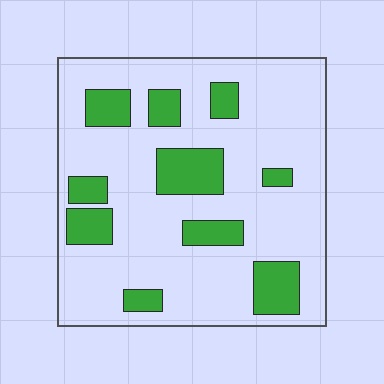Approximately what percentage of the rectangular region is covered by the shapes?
Approximately 20%.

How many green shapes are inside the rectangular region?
10.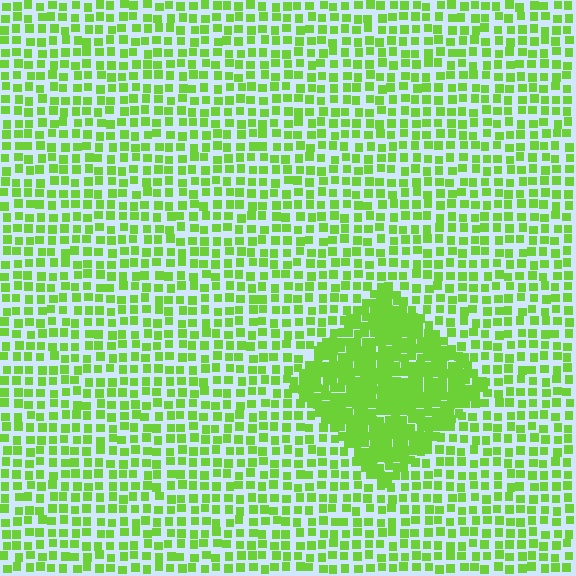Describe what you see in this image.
The image contains small lime elements arranged at two different densities. A diamond-shaped region is visible where the elements are more densely packed than the surrounding area.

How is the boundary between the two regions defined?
The boundary is defined by a change in element density (approximately 2.2x ratio). All elements are the same color, size, and shape.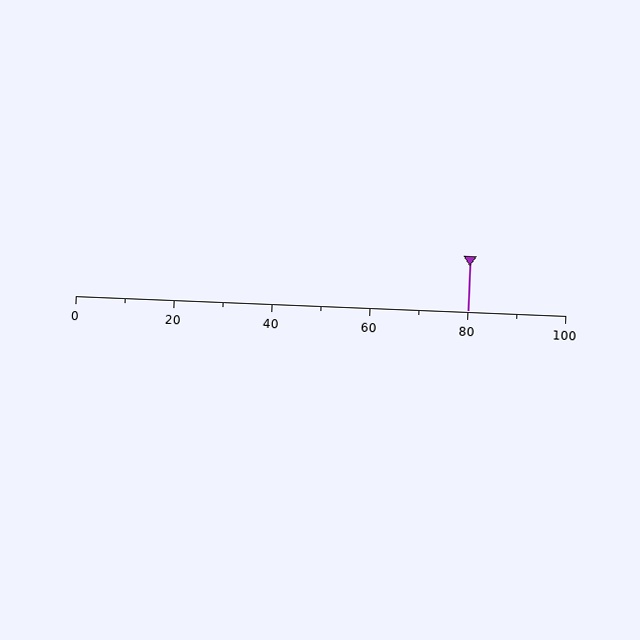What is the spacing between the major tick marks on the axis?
The major ticks are spaced 20 apart.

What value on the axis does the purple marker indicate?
The marker indicates approximately 80.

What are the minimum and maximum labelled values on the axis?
The axis runs from 0 to 100.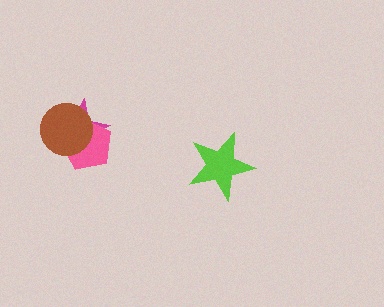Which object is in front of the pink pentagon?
The brown circle is in front of the pink pentagon.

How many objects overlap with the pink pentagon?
2 objects overlap with the pink pentagon.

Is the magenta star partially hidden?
Yes, it is partially covered by another shape.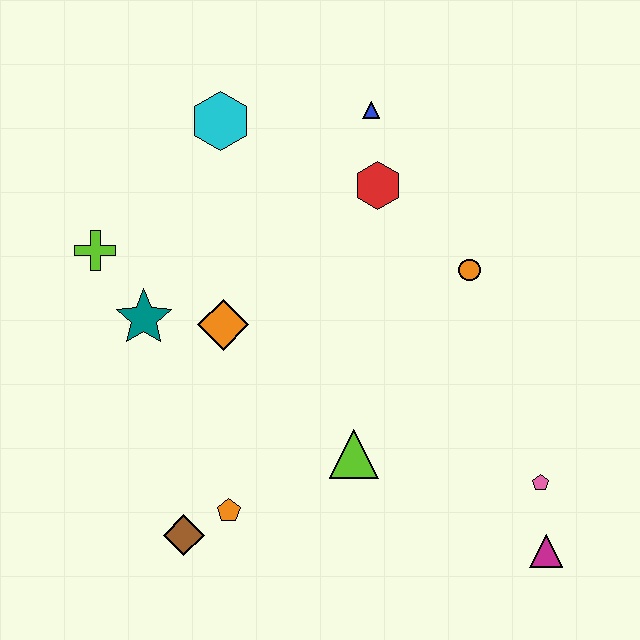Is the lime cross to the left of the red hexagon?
Yes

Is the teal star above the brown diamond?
Yes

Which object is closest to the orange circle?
The red hexagon is closest to the orange circle.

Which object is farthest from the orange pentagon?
The blue triangle is farthest from the orange pentagon.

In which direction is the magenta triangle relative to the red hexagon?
The magenta triangle is below the red hexagon.